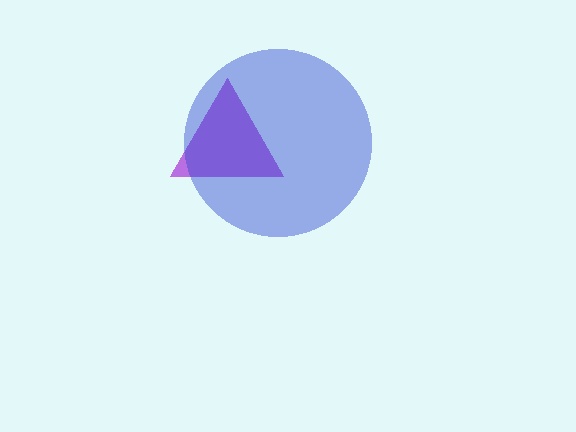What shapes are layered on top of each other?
The layered shapes are: a purple triangle, a blue circle.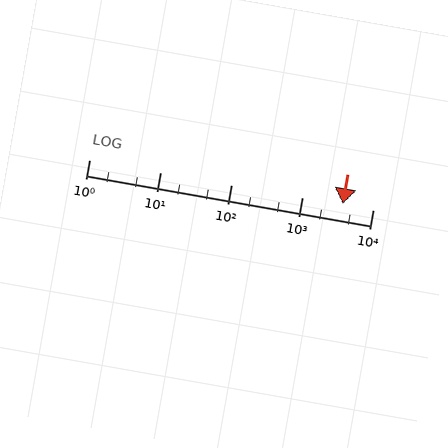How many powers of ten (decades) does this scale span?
The scale spans 4 decades, from 1 to 10000.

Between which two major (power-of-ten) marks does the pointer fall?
The pointer is between 1000 and 10000.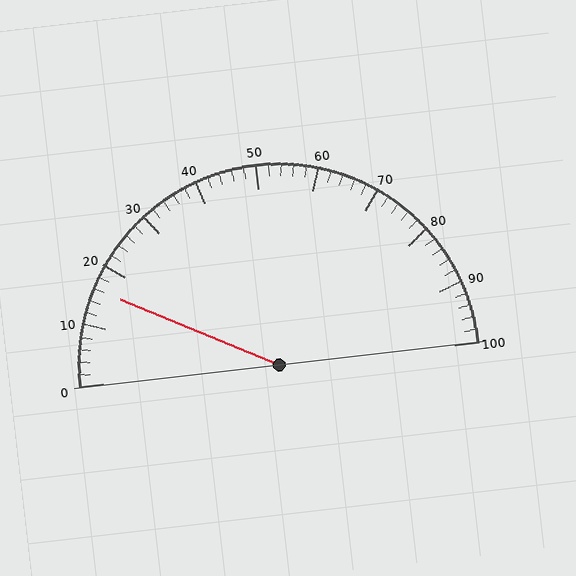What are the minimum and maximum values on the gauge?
The gauge ranges from 0 to 100.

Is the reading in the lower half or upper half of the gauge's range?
The reading is in the lower half of the range (0 to 100).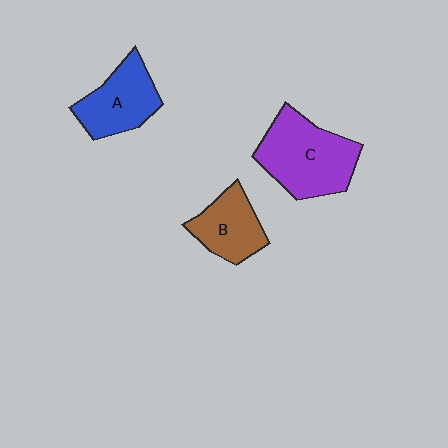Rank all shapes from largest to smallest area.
From largest to smallest: C (purple), A (blue), B (brown).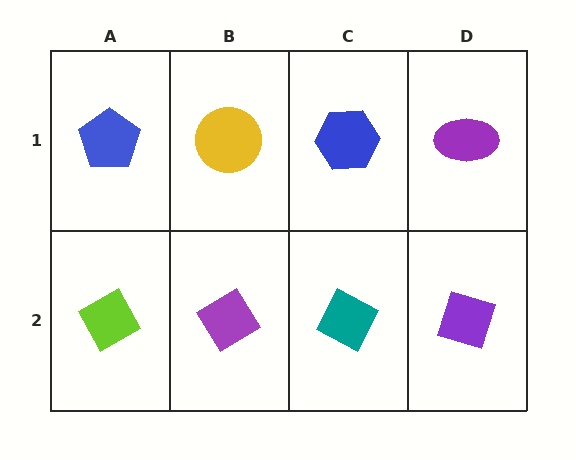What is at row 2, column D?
A purple diamond.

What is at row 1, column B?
A yellow circle.